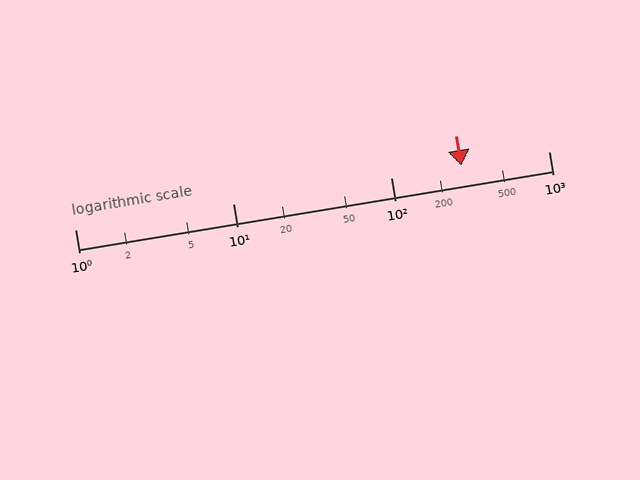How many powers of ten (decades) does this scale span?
The scale spans 3 decades, from 1 to 1000.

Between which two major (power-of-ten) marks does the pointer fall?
The pointer is between 100 and 1000.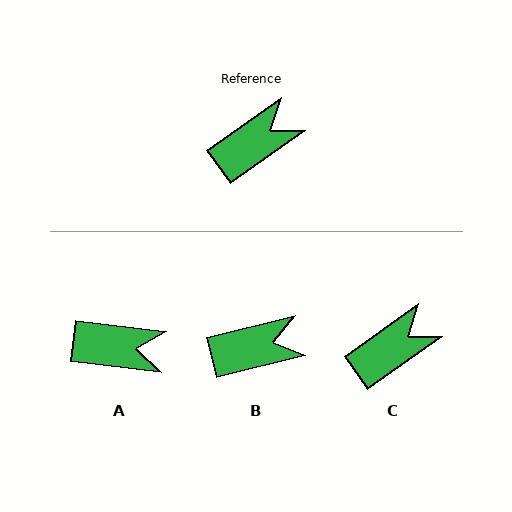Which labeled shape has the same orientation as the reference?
C.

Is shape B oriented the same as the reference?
No, it is off by about 21 degrees.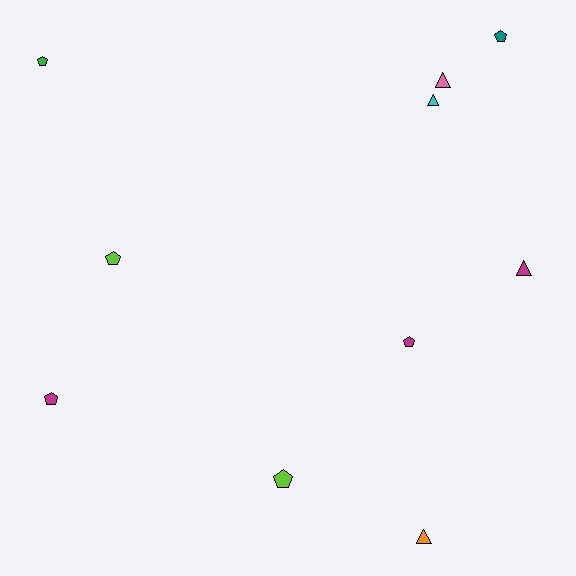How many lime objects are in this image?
There are 2 lime objects.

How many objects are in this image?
There are 10 objects.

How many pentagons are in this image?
There are 6 pentagons.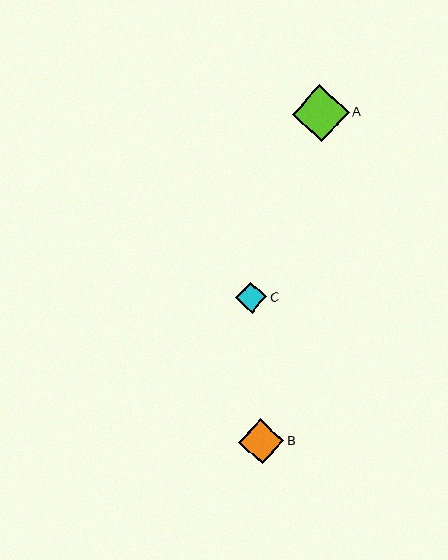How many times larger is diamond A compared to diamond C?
Diamond A is approximately 1.9 times the size of diamond C.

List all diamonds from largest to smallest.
From largest to smallest: A, B, C.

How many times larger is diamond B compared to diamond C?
Diamond B is approximately 1.5 times the size of diamond C.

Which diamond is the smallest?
Diamond C is the smallest with a size of approximately 31 pixels.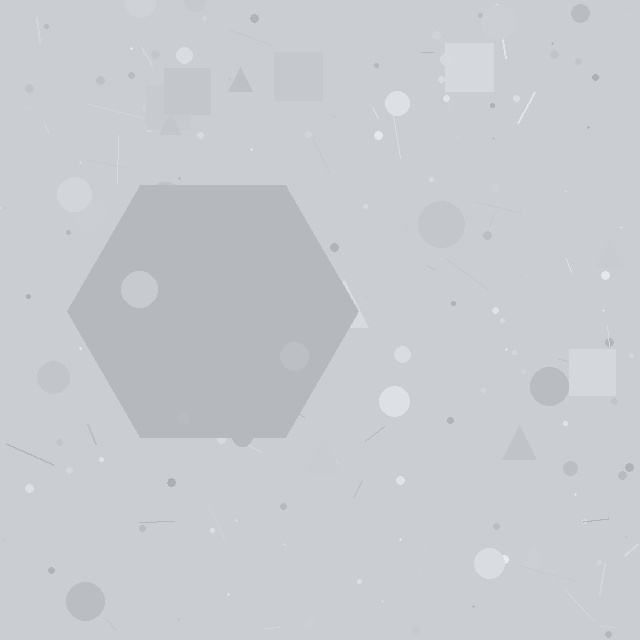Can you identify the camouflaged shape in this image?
The camouflaged shape is a hexagon.